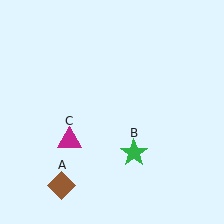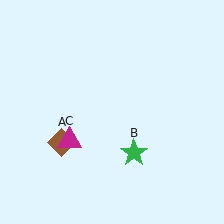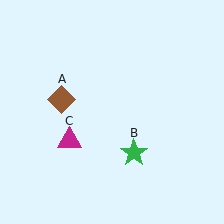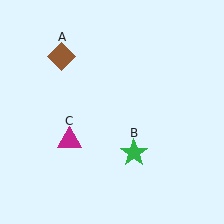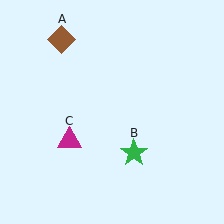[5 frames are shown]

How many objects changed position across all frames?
1 object changed position: brown diamond (object A).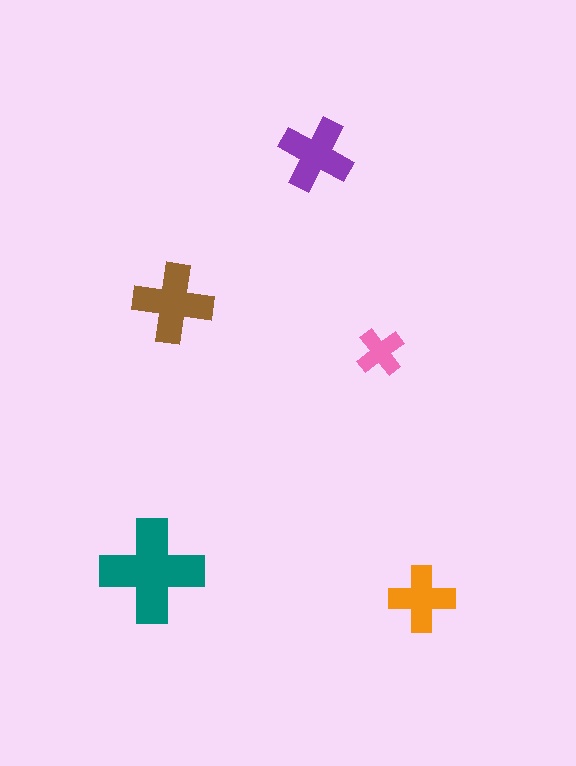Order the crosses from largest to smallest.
the teal one, the brown one, the purple one, the orange one, the pink one.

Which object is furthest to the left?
The teal cross is leftmost.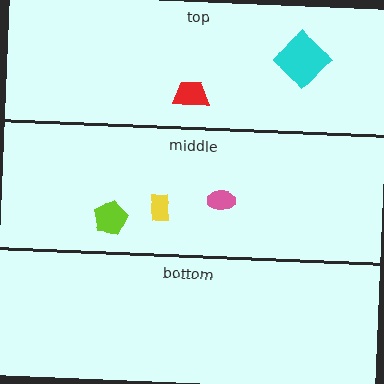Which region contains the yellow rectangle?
The middle region.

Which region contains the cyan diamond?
The top region.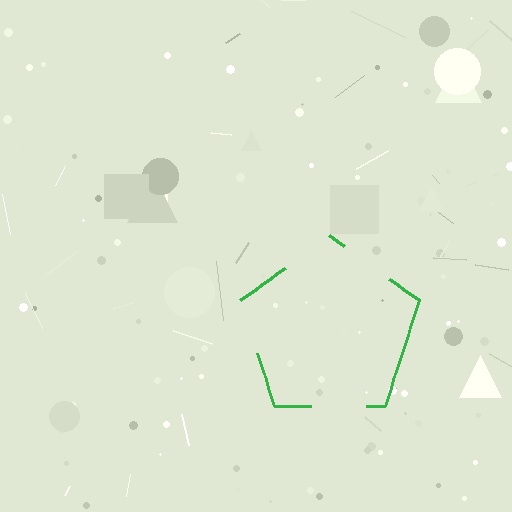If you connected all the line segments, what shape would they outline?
They would outline a pentagon.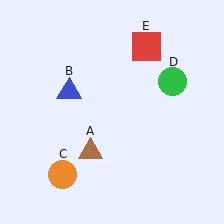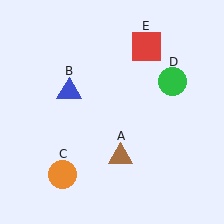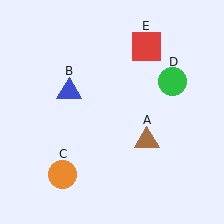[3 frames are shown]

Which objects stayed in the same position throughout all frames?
Blue triangle (object B) and orange circle (object C) and green circle (object D) and red square (object E) remained stationary.